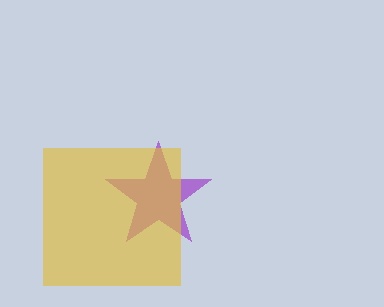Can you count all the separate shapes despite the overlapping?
Yes, there are 2 separate shapes.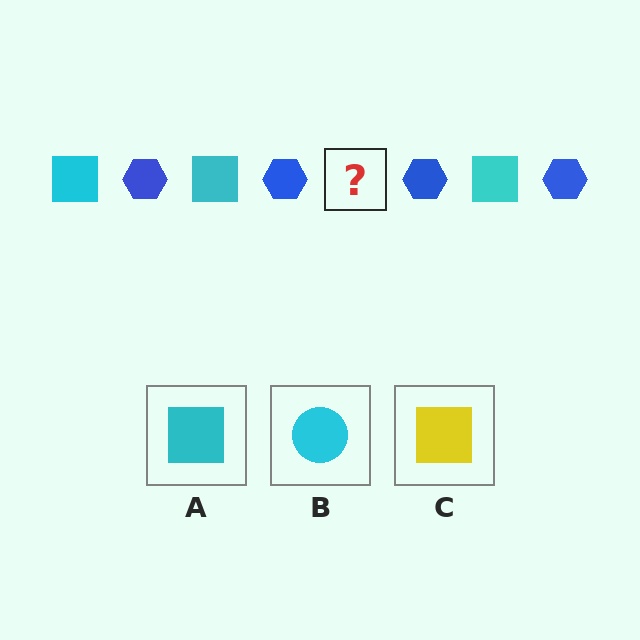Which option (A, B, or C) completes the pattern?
A.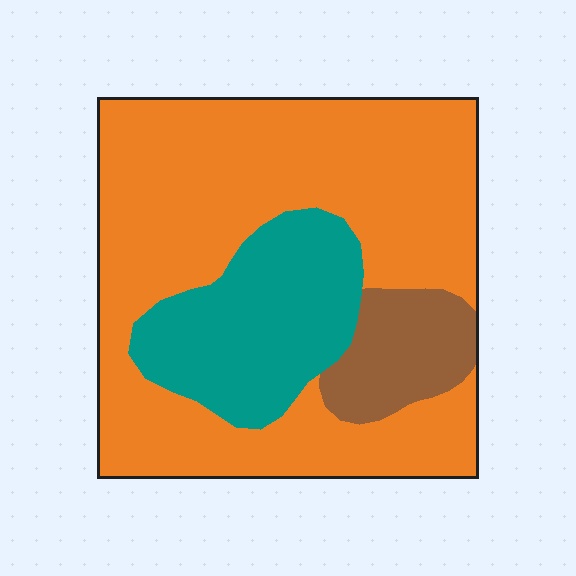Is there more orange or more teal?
Orange.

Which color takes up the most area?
Orange, at roughly 65%.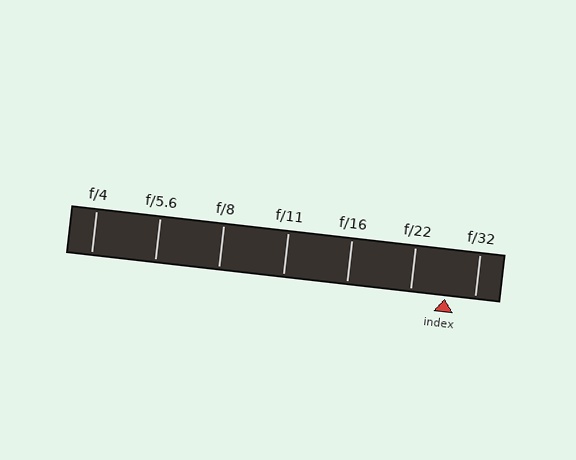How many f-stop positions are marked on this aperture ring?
There are 7 f-stop positions marked.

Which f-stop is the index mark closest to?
The index mark is closest to f/32.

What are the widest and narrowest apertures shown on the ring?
The widest aperture shown is f/4 and the narrowest is f/32.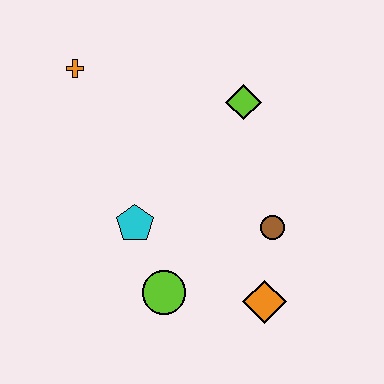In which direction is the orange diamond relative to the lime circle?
The orange diamond is to the right of the lime circle.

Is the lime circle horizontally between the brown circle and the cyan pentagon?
Yes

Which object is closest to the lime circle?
The cyan pentagon is closest to the lime circle.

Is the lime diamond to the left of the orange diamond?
Yes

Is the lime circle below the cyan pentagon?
Yes